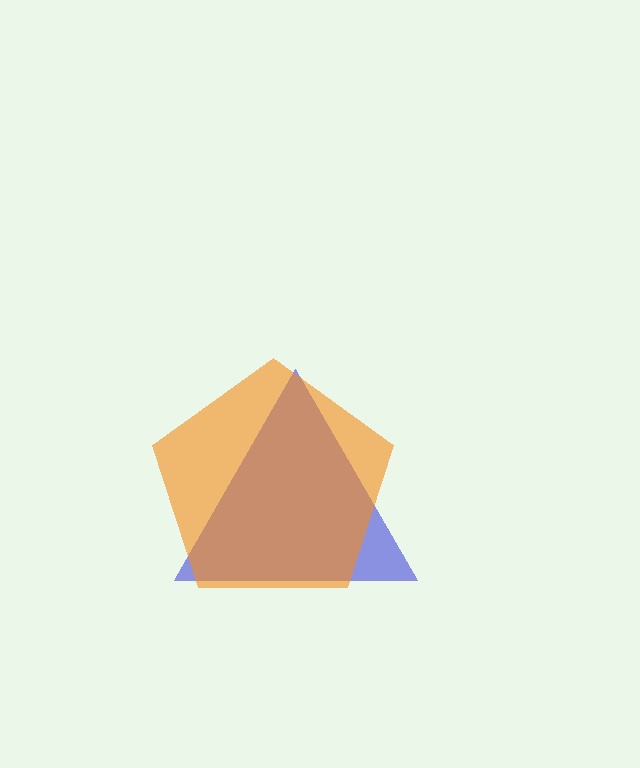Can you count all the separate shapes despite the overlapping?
Yes, there are 2 separate shapes.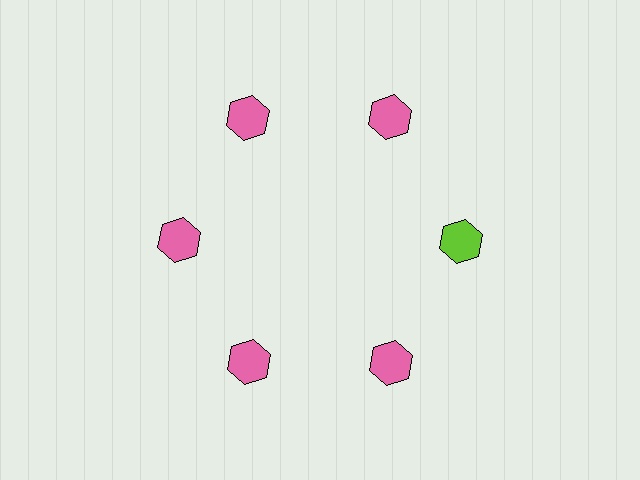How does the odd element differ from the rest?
It has a different color: lime instead of pink.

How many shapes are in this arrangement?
There are 6 shapes arranged in a ring pattern.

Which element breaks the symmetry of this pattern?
The lime hexagon at roughly the 3 o'clock position breaks the symmetry. All other shapes are pink hexagons.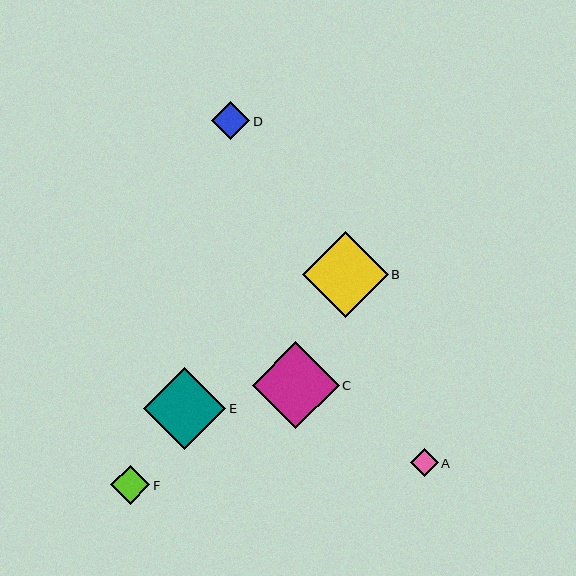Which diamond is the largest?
Diamond C is the largest with a size of approximately 87 pixels.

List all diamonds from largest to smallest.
From largest to smallest: C, B, E, F, D, A.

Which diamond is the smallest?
Diamond A is the smallest with a size of approximately 28 pixels.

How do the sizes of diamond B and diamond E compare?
Diamond B and diamond E are approximately the same size.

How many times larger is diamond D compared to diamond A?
Diamond D is approximately 1.4 times the size of diamond A.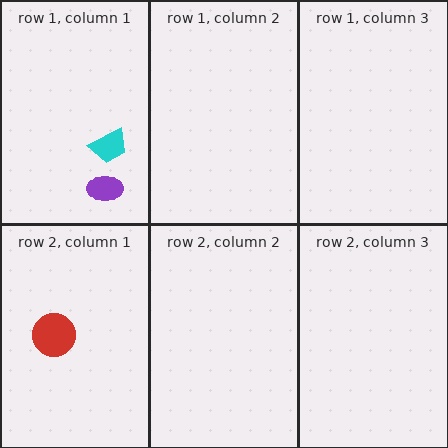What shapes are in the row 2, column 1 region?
The red circle.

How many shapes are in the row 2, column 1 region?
1.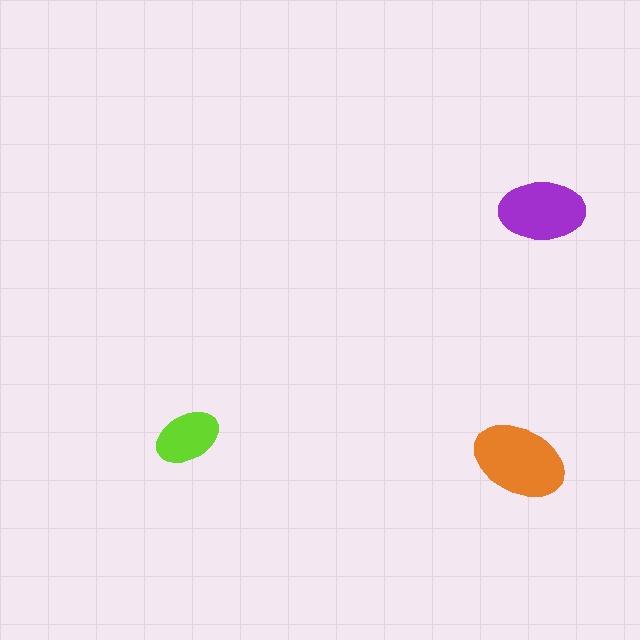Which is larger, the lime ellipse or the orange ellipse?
The orange one.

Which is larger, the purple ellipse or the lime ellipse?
The purple one.